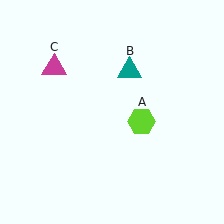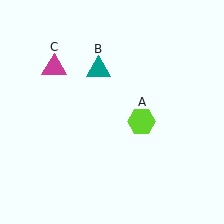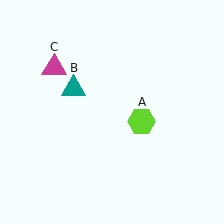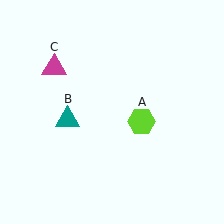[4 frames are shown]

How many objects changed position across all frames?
1 object changed position: teal triangle (object B).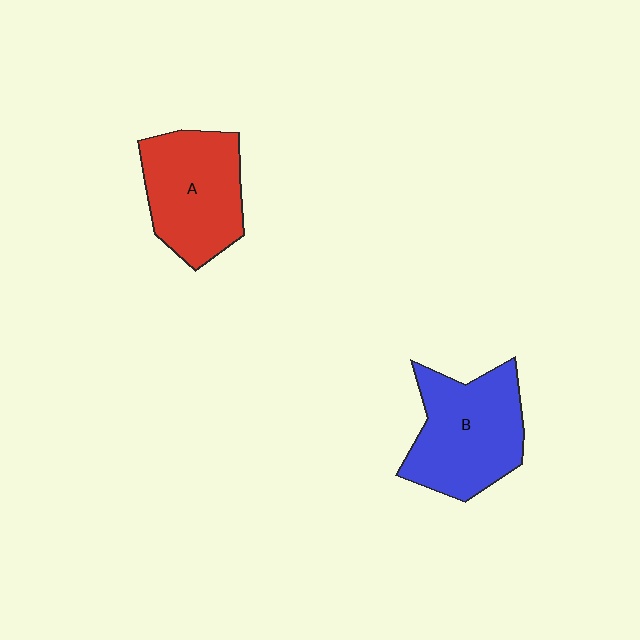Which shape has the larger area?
Shape B (blue).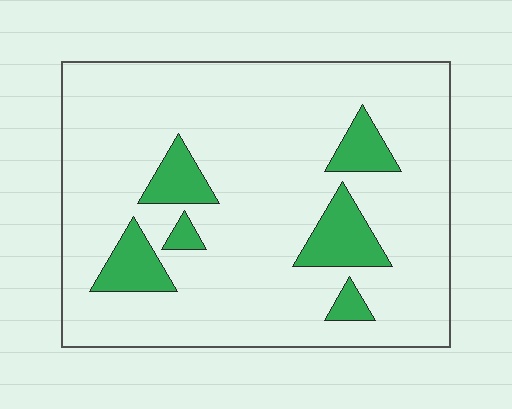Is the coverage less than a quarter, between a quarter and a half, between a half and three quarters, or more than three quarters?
Less than a quarter.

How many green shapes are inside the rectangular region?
6.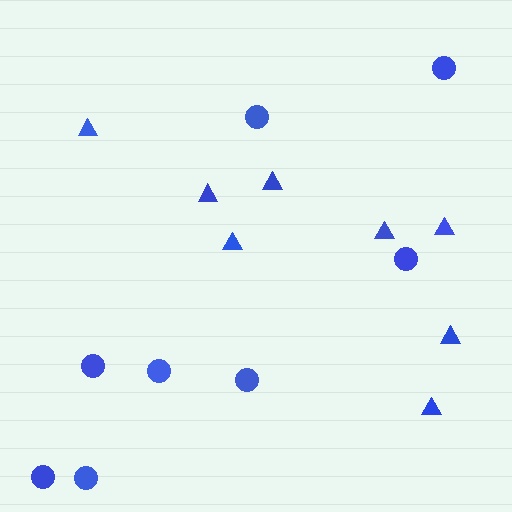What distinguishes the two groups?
There are 2 groups: one group of circles (8) and one group of triangles (8).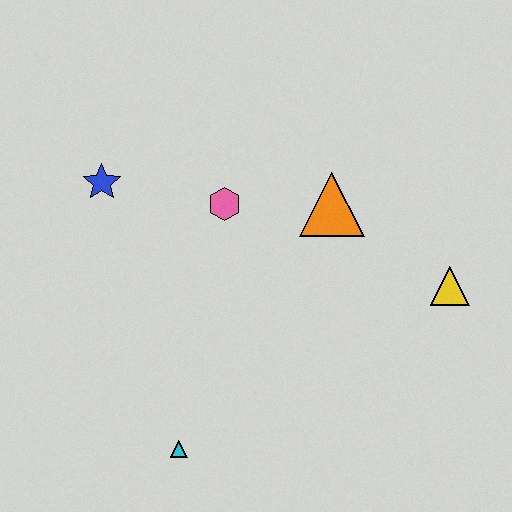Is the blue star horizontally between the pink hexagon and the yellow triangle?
No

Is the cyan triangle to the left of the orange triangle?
Yes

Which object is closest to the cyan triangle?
The pink hexagon is closest to the cyan triangle.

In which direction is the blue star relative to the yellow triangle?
The blue star is to the left of the yellow triangle.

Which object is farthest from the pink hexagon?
The cyan triangle is farthest from the pink hexagon.